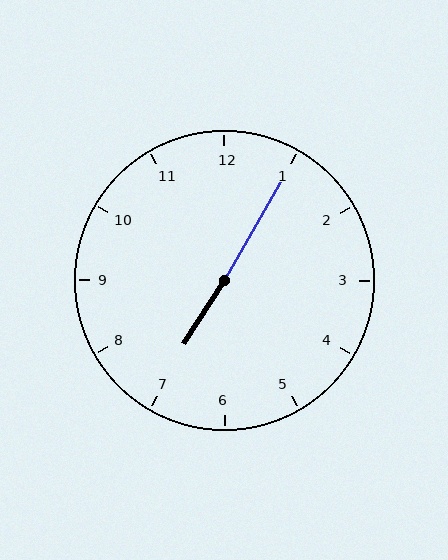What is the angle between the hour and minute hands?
Approximately 178 degrees.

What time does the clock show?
7:05.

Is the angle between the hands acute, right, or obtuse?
It is obtuse.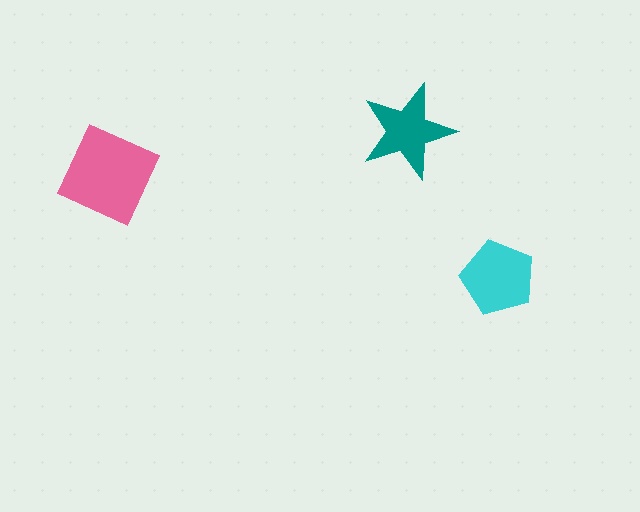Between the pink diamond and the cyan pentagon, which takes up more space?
The pink diamond.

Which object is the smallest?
The teal star.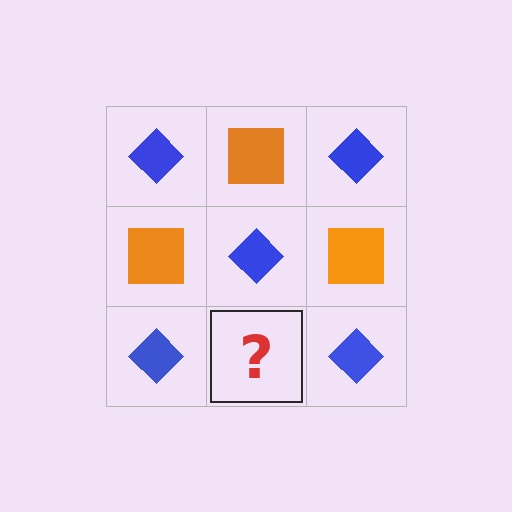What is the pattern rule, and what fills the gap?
The rule is that it alternates blue diamond and orange square in a checkerboard pattern. The gap should be filled with an orange square.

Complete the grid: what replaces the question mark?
The question mark should be replaced with an orange square.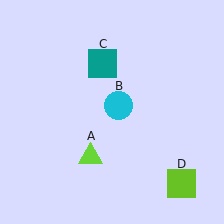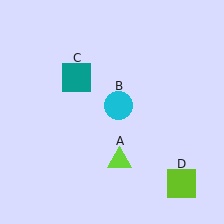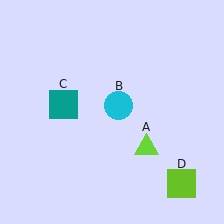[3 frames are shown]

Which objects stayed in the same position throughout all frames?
Cyan circle (object B) and lime square (object D) remained stationary.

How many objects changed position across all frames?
2 objects changed position: lime triangle (object A), teal square (object C).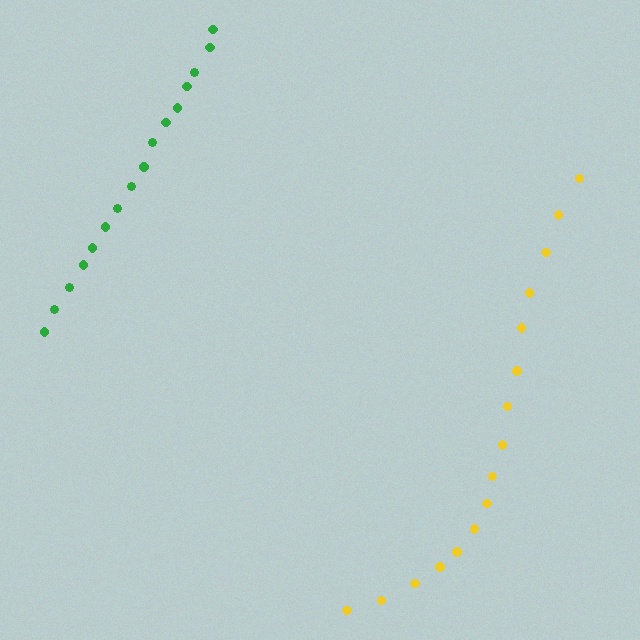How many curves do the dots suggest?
There are 2 distinct paths.